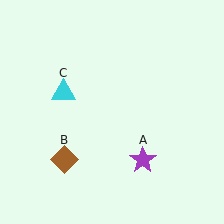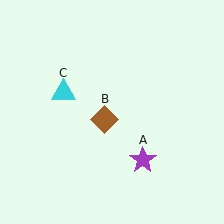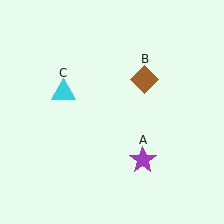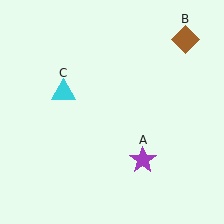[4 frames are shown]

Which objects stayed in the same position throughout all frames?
Purple star (object A) and cyan triangle (object C) remained stationary.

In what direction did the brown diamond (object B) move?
The brown diamond (object B) moved up and to the right.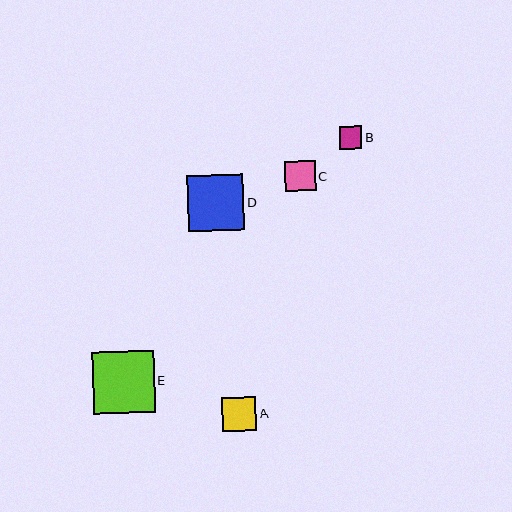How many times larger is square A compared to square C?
Square A is approximately 1.1 times the size of square C.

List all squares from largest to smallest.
From largest to smallest: E, D, A, C, B.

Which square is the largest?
Square E is the largest with a size of approximately 62 pixels.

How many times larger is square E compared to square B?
Square E is approximately 2.7 times the size of square B.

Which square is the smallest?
Square B is the smallest with a size of approximately 23 pixels.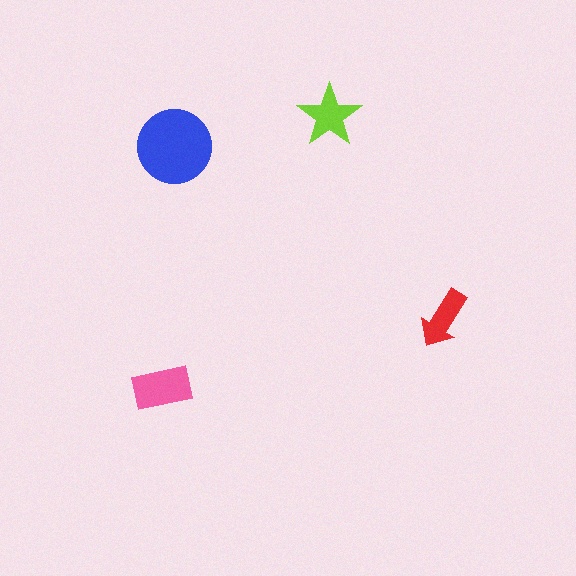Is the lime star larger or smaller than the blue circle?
Smaller.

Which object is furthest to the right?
The red arrow is rightmost.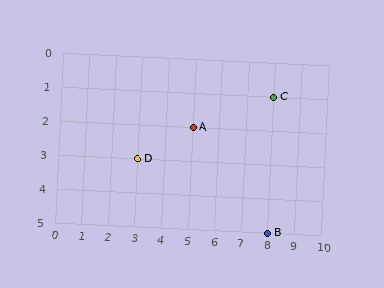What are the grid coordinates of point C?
Point C is at grid coordinates (8, 1).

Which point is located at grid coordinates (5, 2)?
Point A is at (5, 2).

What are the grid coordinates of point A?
Point A is at grid coordinates (5, 2).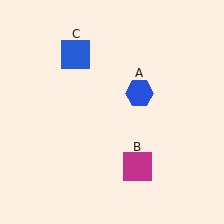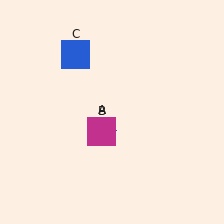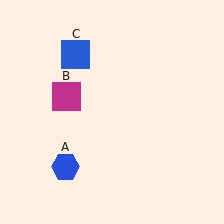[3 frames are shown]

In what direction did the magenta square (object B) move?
The magenta square (object B) moved up and to the left.